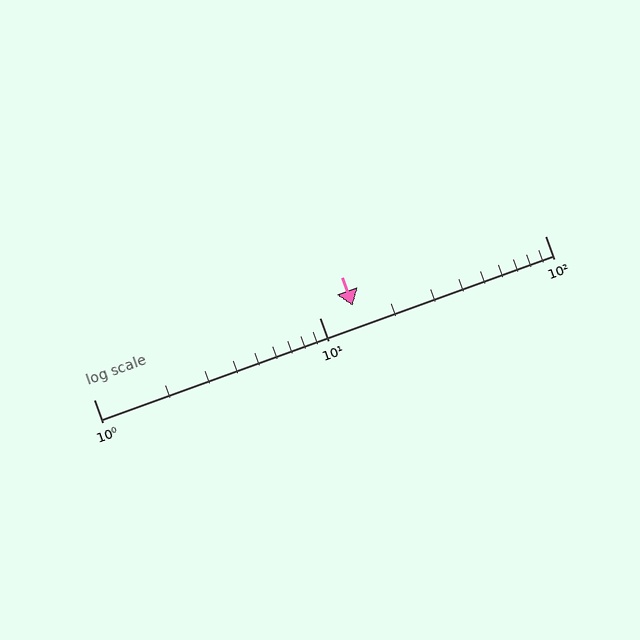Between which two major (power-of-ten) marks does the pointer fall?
The pointer is between 10 and 100.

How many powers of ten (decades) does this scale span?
The scale spans 2 decades, from 1 to 100.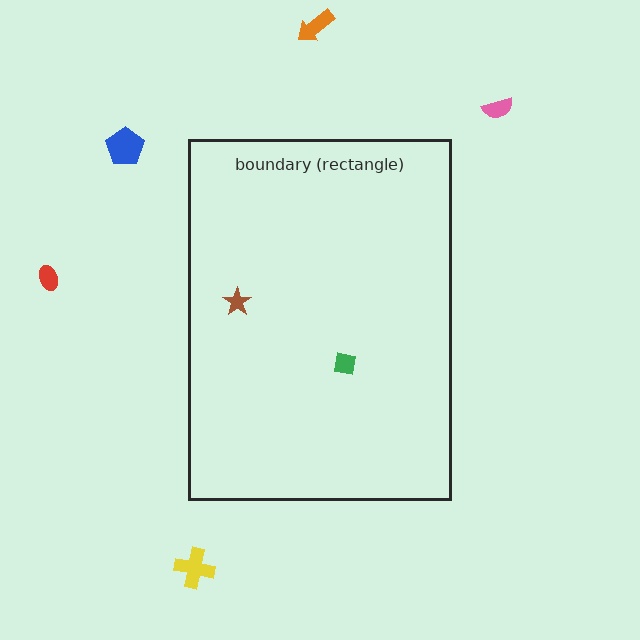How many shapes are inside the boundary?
2 inside, 5 outside.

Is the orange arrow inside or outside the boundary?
Outside.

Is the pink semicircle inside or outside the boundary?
Outside.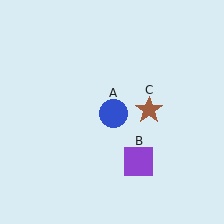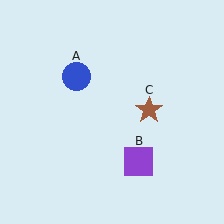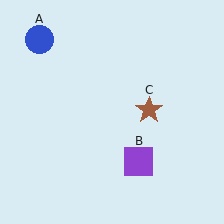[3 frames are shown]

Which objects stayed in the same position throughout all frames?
Purple square (object B) and brown star (object C) remained stationary.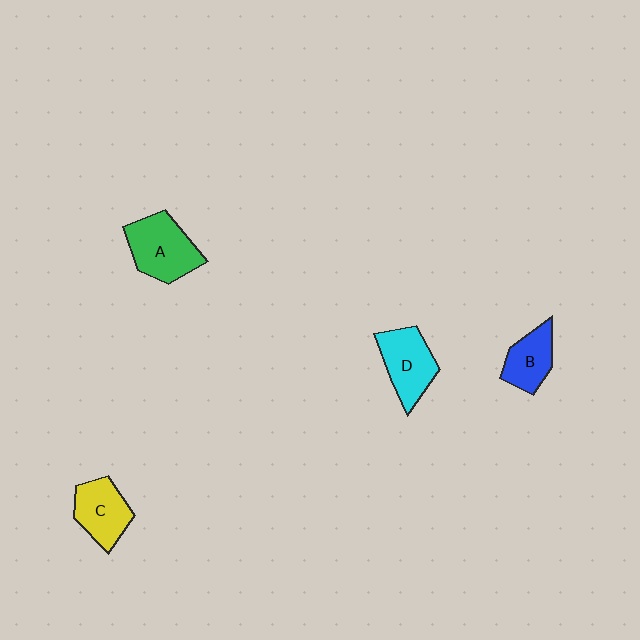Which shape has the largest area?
Shape A (green).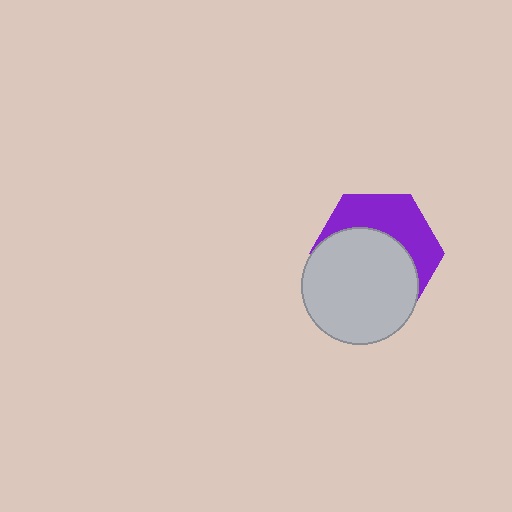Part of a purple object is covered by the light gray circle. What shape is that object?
It is a hexagon.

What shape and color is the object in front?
The object in front is a light gray circle.